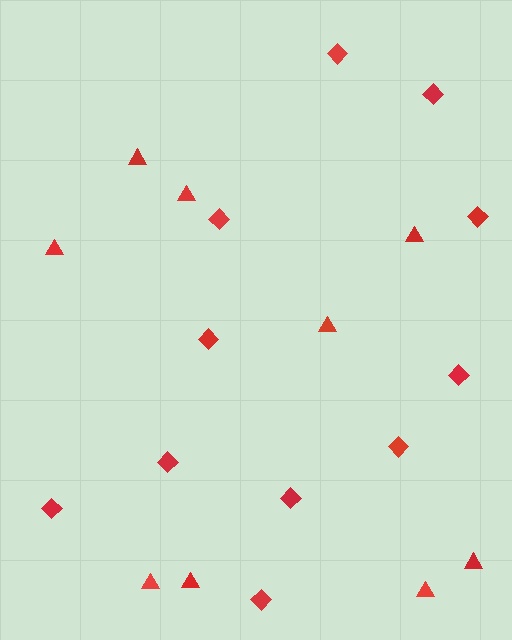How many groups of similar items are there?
There are 2 groups: one group of triangles (9) and one group of diamonds (11).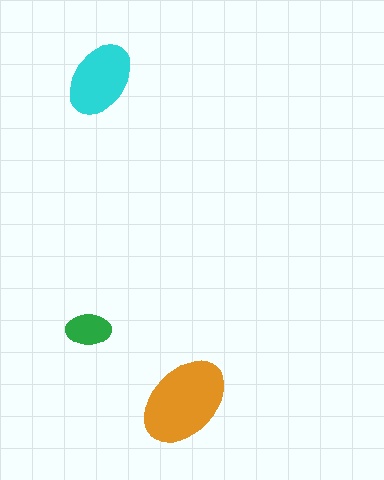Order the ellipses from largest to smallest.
the orange one, the cyan one, the green one.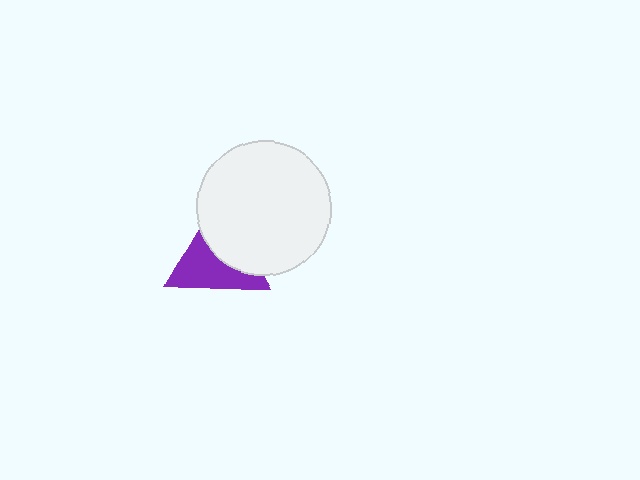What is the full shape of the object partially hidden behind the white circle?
The partially hidden object is a purple triangle.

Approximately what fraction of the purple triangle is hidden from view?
Roughly 46% of the purple triangle is hidden behind the white circle.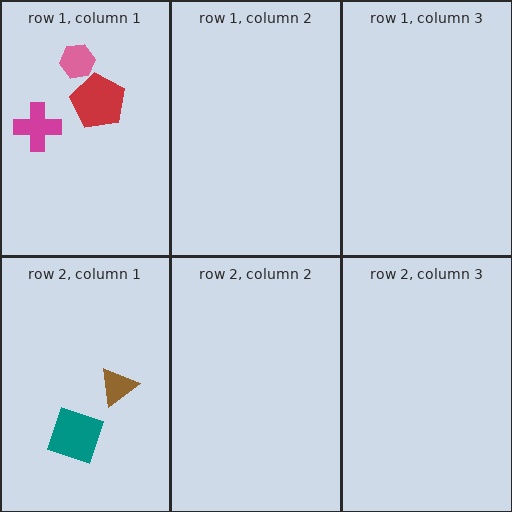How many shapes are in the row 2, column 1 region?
2.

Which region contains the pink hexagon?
The row 1, column 1 region.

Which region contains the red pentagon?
The row 1, column 1 region.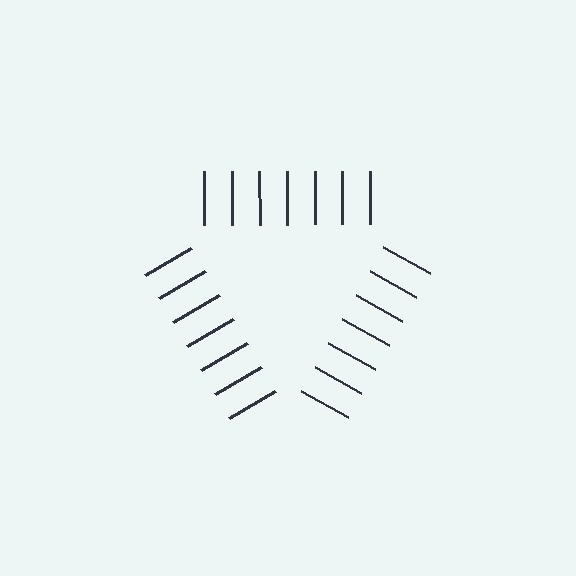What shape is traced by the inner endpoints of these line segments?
An illusory triangle — the line segments terminate on its edges but no continuous stroke is drawn.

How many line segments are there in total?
21 — 7 along each of the 3 edges.